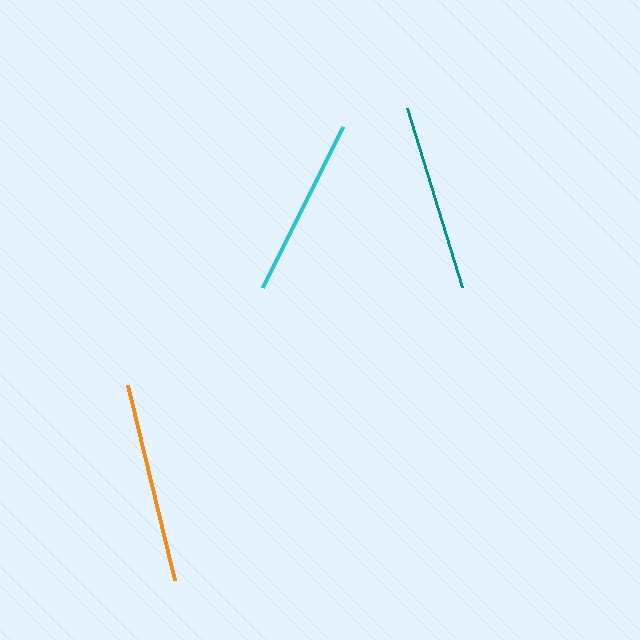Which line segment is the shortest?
The cyan line is the shortest at approximately 179 pixels.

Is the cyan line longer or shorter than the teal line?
The teal line is longer than the cyan line.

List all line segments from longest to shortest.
From longest to shortest: orange, teal, cyan.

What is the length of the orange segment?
The orange segment is approximately 200 pixels long.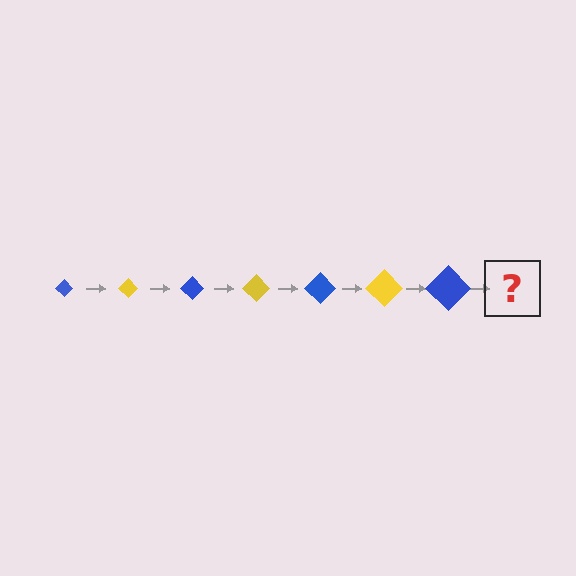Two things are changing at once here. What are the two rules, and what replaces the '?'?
The two rules are that the diamond grows larger each step and the color cycles through blue and yellow. The '?' should be a yellow diamond, larger than the previous one.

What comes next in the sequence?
The next element should be a yellow diamond, larger than the previous one.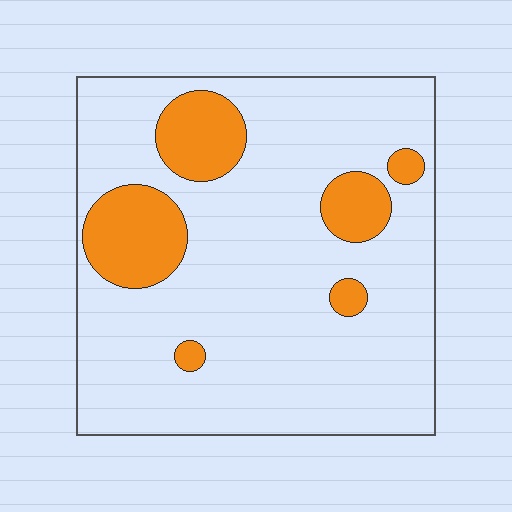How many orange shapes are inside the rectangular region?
6.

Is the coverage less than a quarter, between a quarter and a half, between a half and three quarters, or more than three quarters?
Less than a quarter.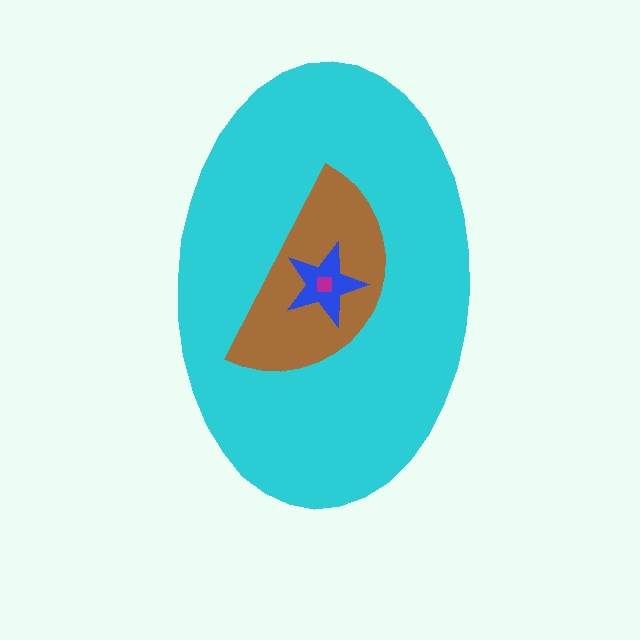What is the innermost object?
The magenta square.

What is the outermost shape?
The cyan ellipse.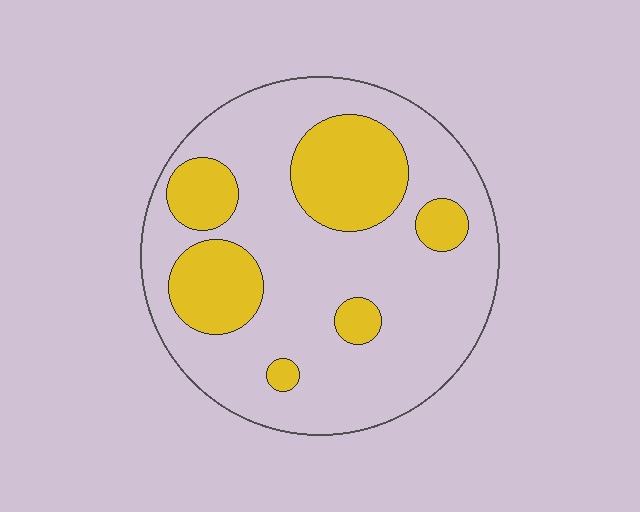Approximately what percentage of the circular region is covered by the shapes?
Approximately 25%.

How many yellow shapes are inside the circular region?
6.